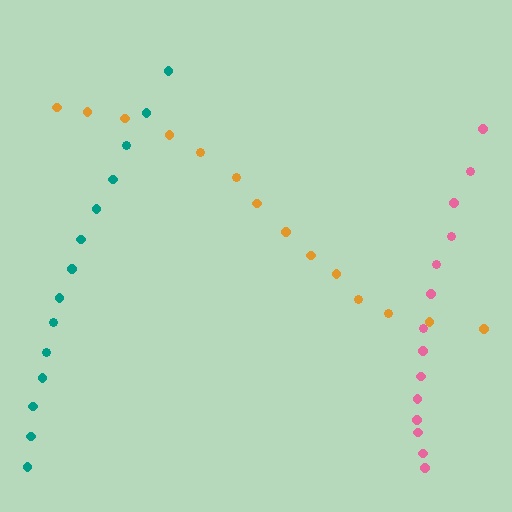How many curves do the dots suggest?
There are 3 distinct paths.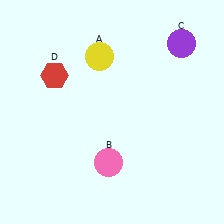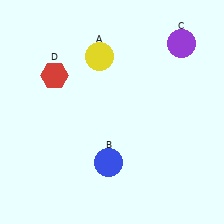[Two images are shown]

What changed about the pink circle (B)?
In Image 1, B is pink. In Image 2, it changed to blue.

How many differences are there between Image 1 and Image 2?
There is 1 difference between the two images.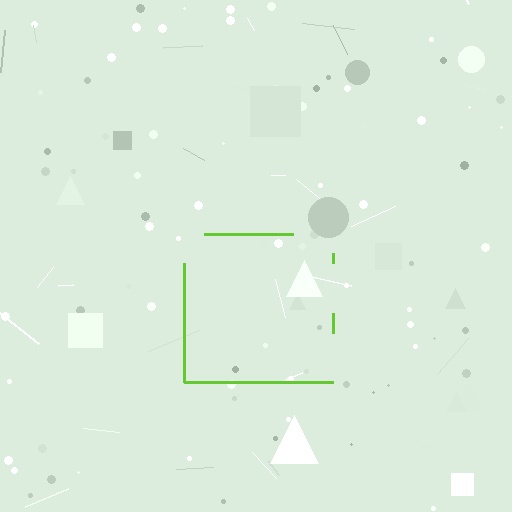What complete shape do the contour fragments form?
The contour fragments form a square.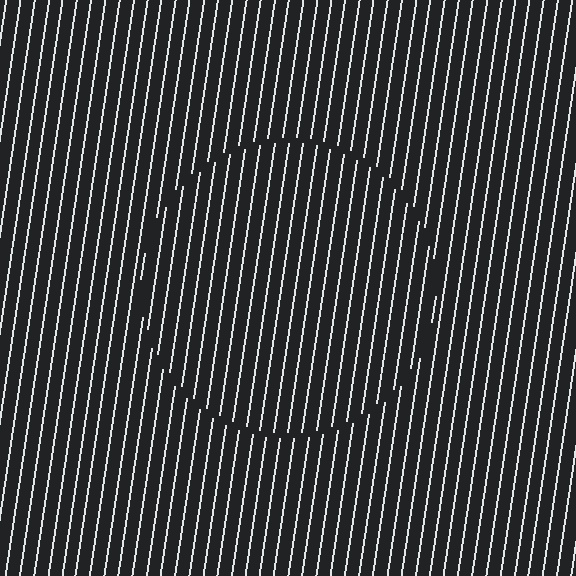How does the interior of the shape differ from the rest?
The interior of the shape contains the same grating, shifted by half a period — the contour is defined by the phase discontinuity where line-ends from the inner and outer gratings abut.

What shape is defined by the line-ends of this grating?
An illusory circle. The interior of the shape contains the same grating, shifted by half a period — the contour is defined by the phase discontinuity where line-ends from the inner and outer gratings abut.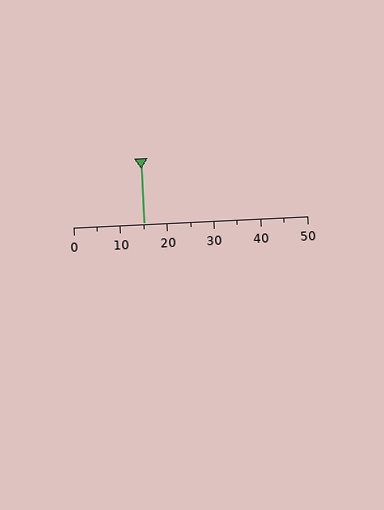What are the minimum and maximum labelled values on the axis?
The axis runs from 0 to 50.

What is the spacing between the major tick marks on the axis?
The major ticks are spaced 10 apart.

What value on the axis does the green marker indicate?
The marker indicates approximately 15.